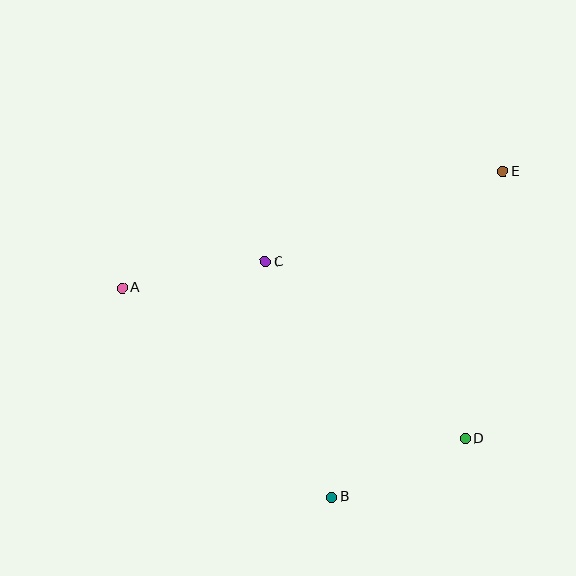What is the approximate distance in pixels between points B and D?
The distance between B and D is approximately 146 pixels.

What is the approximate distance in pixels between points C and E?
The distance between C and E is approximately 254 pixels.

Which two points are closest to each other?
Points A and C are closest to each other.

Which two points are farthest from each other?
Points A and E are farthest from each other.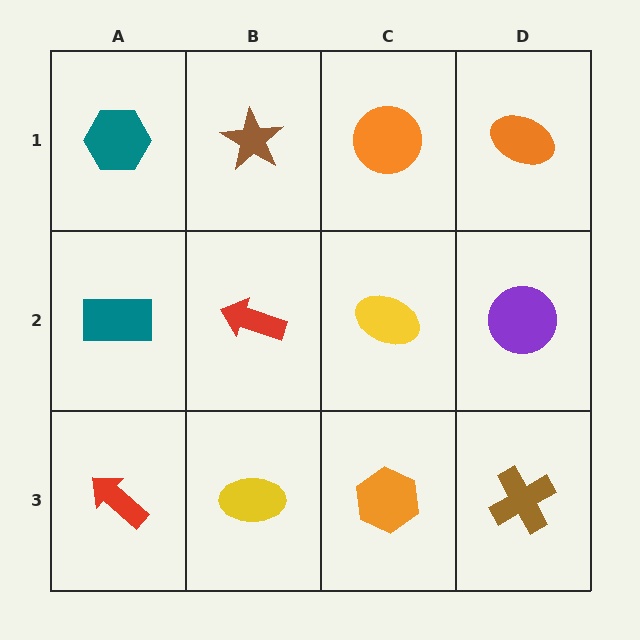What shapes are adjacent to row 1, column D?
A purple circle (row 2, column D), an orange circle (row 1, column C).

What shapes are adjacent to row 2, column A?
A teal hexagon (row 1, column A), a red arrow (row 3, column A), a red arrow (row 2, column B).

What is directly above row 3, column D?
A purple circle.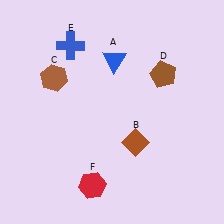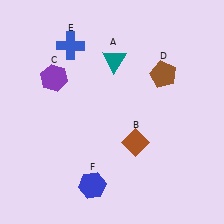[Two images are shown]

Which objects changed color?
A changed from blue to teal. C changed from brown to purple. F changed from red to blue.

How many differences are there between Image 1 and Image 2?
There are 3 differences between the two images.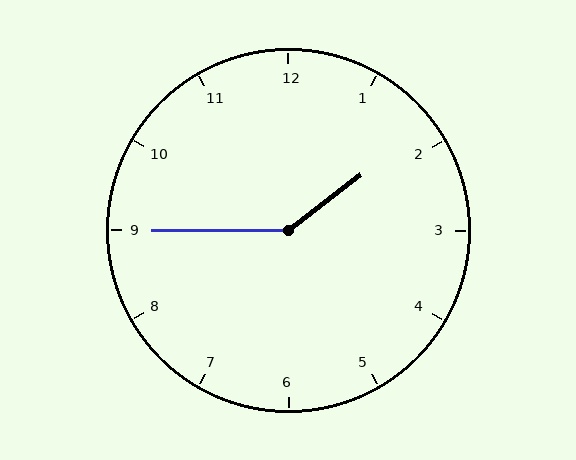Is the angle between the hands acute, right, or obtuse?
It is obtuse.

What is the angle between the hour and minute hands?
Approximately 142 degrees.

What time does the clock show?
1:45.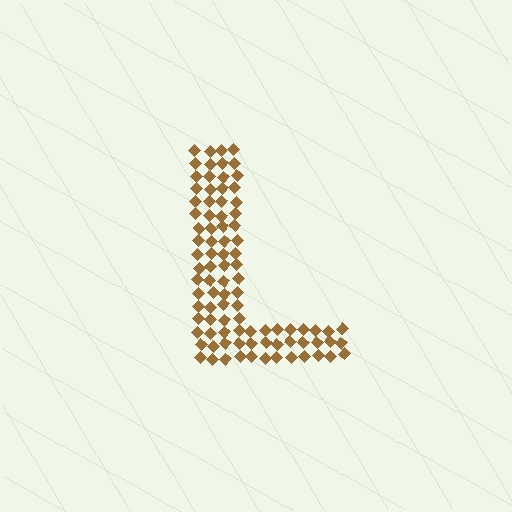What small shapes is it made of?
It is made of small diamonds.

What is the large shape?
The large shape is the letter L.